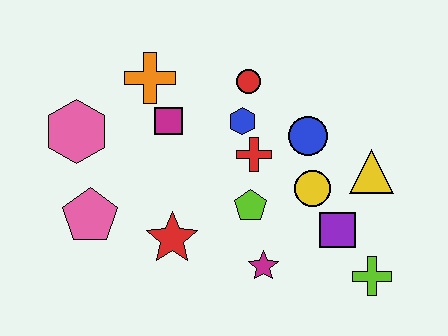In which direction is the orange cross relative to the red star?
The orange cross is above the red star.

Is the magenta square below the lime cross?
No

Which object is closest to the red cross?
The blue hexagon is closest to the red cross.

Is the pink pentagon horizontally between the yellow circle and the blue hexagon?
No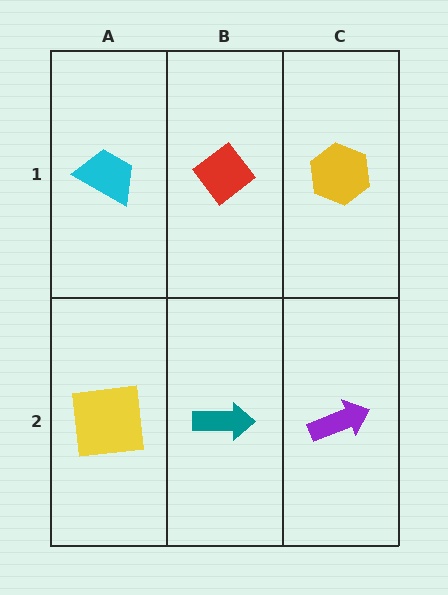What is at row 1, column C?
A yellow hexagon.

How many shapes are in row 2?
3 shapes.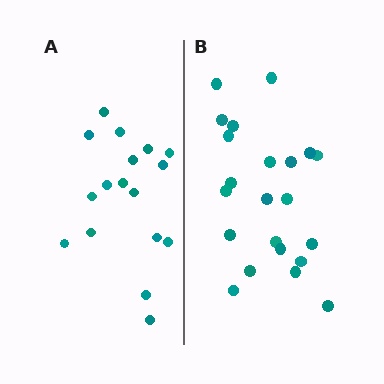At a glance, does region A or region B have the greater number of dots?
Region B (the right region) has more dots.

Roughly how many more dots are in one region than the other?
Region B has about 5 more dots than region A.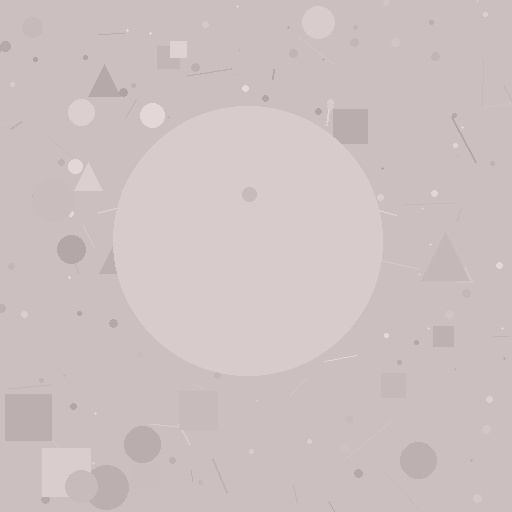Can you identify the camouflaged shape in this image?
The camouflaged shape is a circle.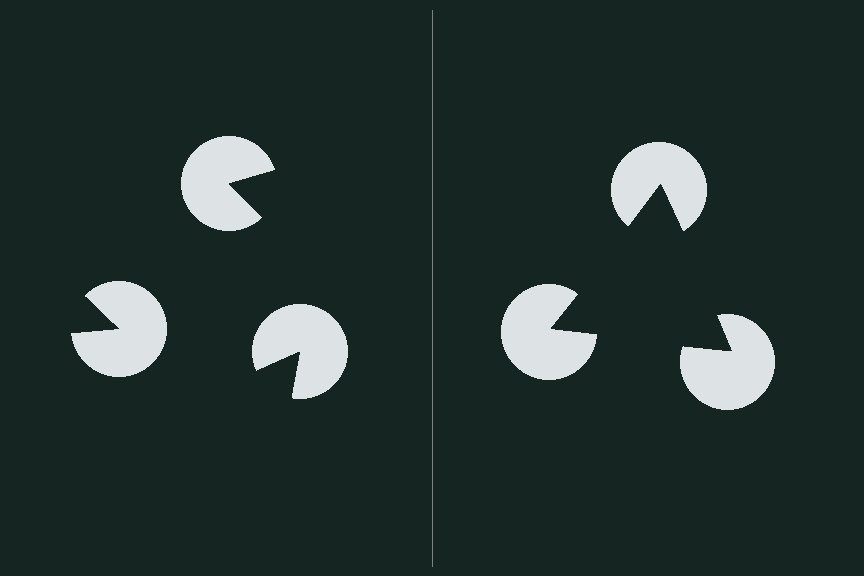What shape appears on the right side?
An illusory triangle.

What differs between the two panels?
The pac-man discs are positioned identically on both sides; only the wedge orientations differ. On the right they align to a triangle; on the left they are misaligned.